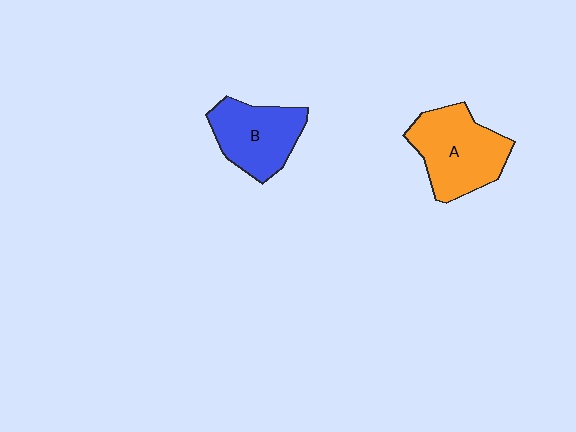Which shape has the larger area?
Shape A (orange).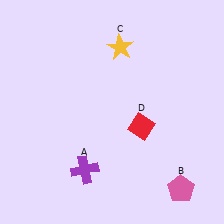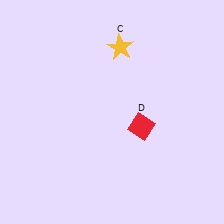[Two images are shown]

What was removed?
The pink pentagon (B), the purple cross (A) were removed in Image 2.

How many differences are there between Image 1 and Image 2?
There are 2 differences between the two images.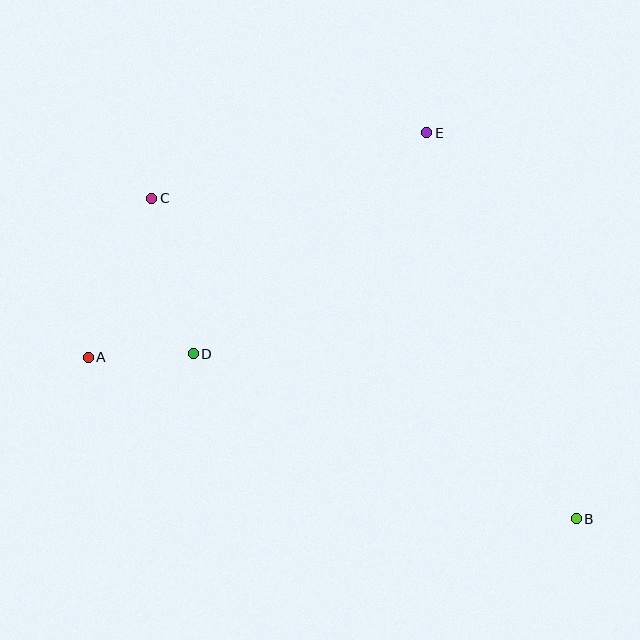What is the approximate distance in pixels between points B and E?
The distance between B and E is approximately 414 pixels.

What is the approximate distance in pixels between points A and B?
The distance between A and B is approximately 514 pixels.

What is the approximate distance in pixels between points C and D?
The distance between C and D is approximately 161 pixels.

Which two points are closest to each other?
Points A and D are closest to each other.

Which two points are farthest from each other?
Points B and C are farthest from each other.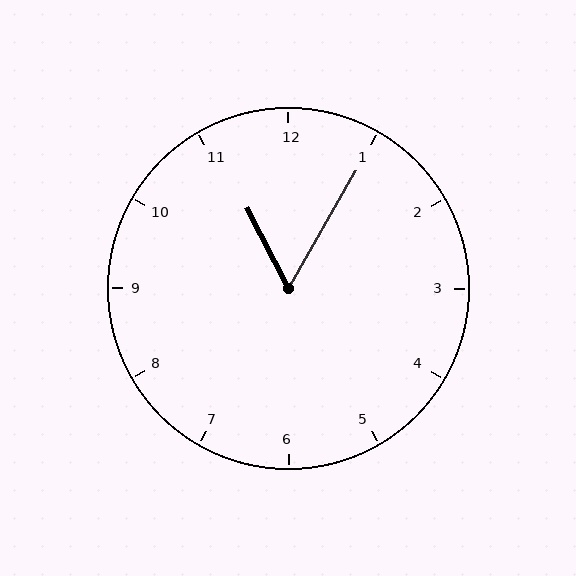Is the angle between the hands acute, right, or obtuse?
It is acute.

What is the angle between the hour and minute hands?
Approximately 58 degrees.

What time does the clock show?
11:05.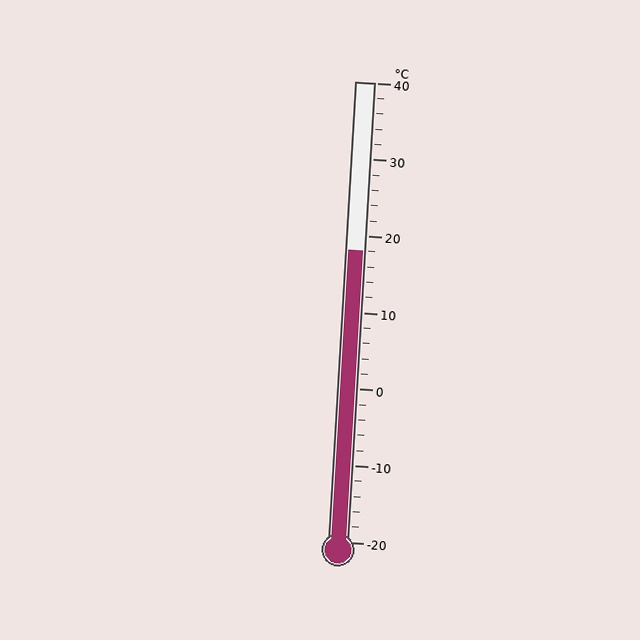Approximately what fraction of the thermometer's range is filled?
The thermometer is filled to approximately 65% of its range.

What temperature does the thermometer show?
The thermometer shows approximately 18°C.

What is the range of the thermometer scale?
The thermometer scale ranges from -20°C to 40°C.